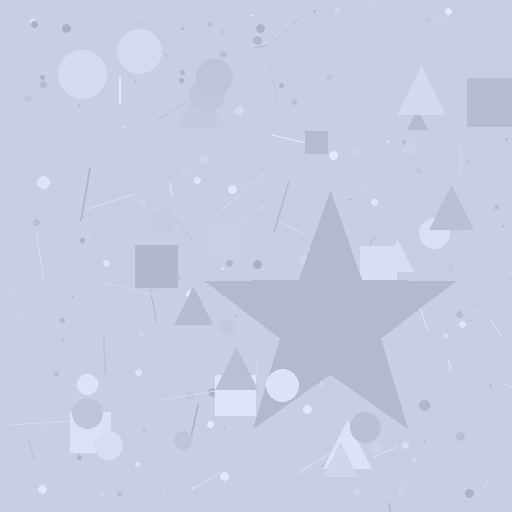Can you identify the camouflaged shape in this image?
The camouflaged shape is a star.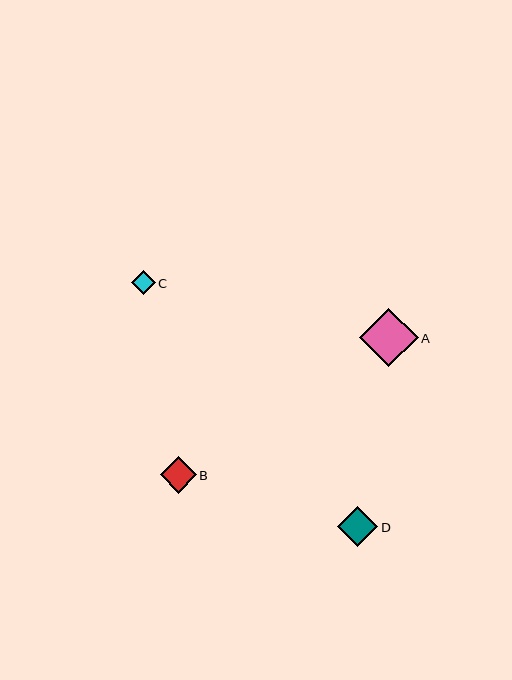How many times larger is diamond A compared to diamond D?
Diamond A is approximately 1.4 times the size of diamond D.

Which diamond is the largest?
Diamond A is the largest with a size of approximately 58 pixels.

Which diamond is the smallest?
Diamond C is the smallest with a size of approximately 24 pixels.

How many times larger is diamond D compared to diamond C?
Diamond D is approximately 1.7 times the size of diamond C.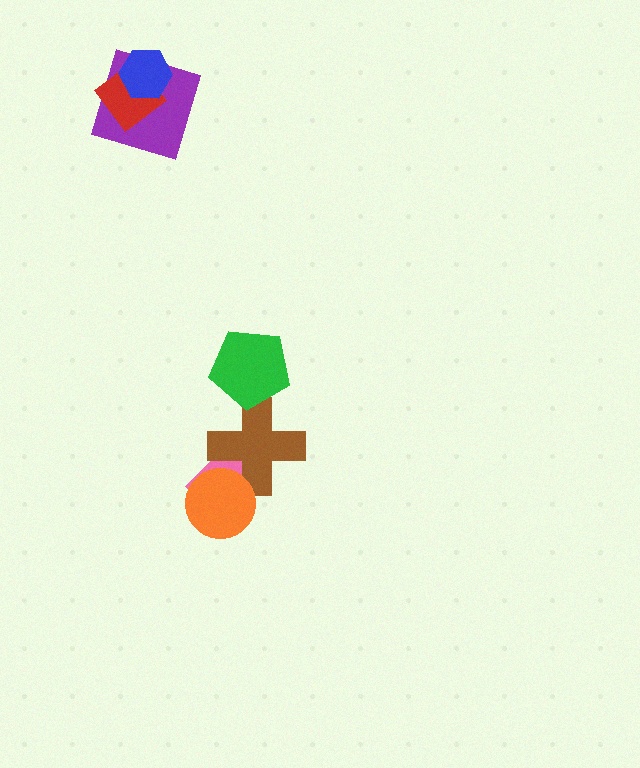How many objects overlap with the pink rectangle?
2 objects overlap with the pink rectangle.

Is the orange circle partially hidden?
No, no other shape covers it.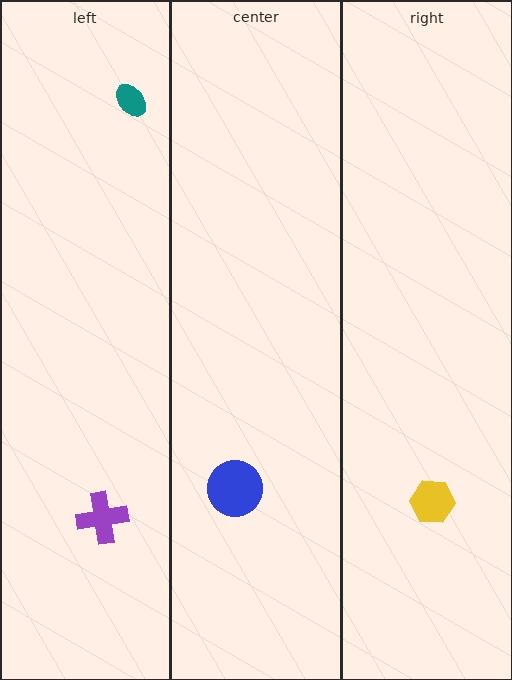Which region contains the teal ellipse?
The left region.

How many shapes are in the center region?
1.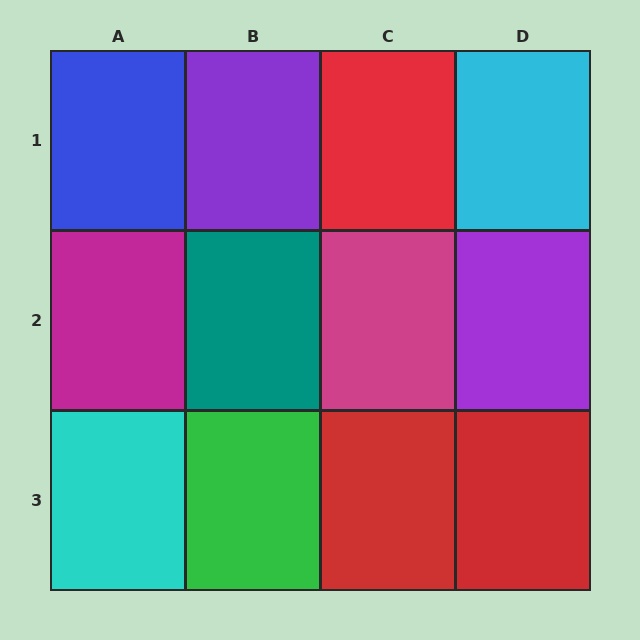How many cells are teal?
1 cell is teal.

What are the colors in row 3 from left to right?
Cyan, green, red, red.